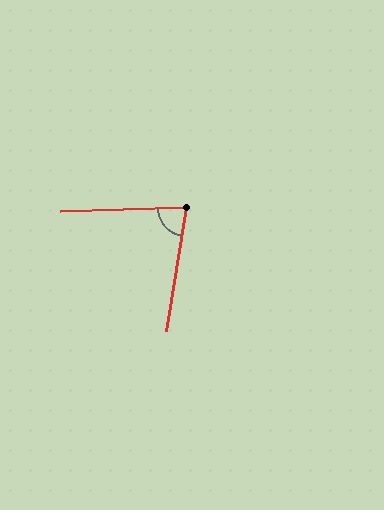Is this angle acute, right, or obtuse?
It is acute.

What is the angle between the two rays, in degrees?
Approximately 79 degrees.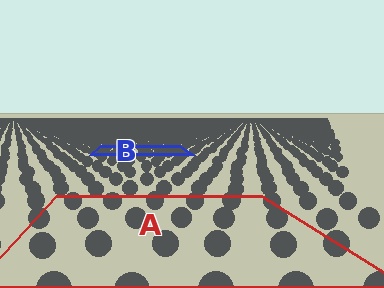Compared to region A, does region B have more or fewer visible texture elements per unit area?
Region B has more texture elements per unit area — they are packed more densely because it is farther away.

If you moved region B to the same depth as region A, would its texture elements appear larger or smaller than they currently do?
They would appear larger. At a closer depth, the same texture elements are projected at a bigger on-screen size.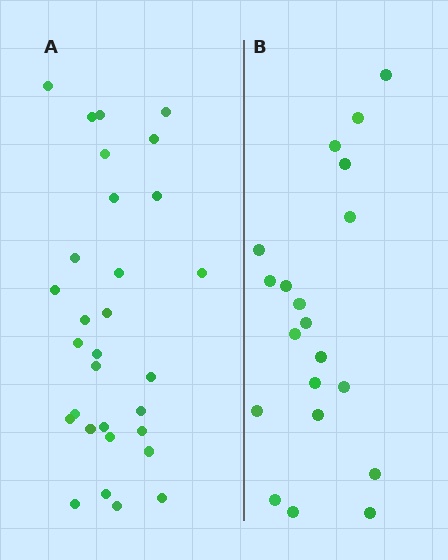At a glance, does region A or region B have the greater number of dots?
Region A (the left region) has more dots.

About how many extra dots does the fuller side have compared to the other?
Region A has roughly 10 or so more dots than region B.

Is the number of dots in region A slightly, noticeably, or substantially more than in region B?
Region A has substantially more. The ratio is roughly 1.5 to 1.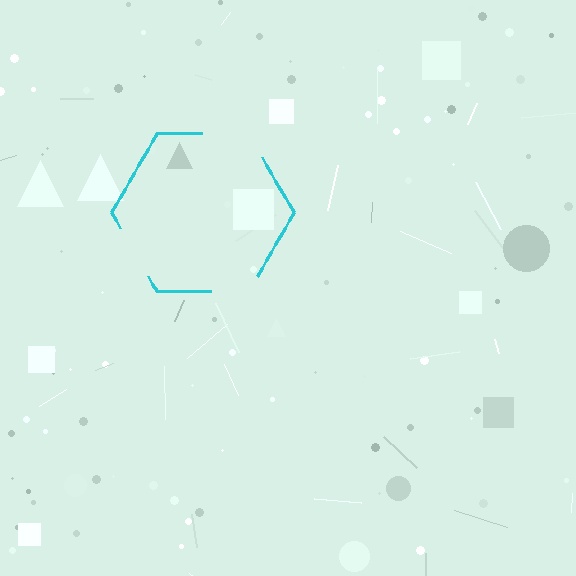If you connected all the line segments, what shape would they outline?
They would outline a hexagon.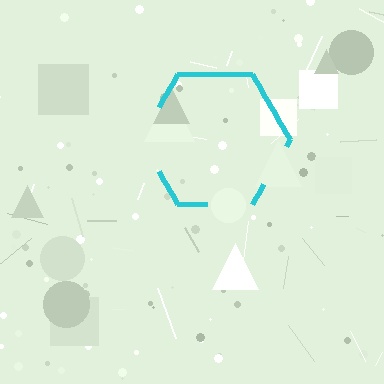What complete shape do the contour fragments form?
The contour fragments form a hexagon.